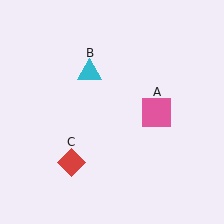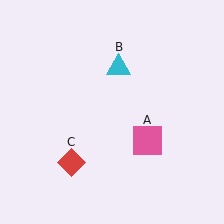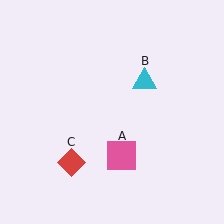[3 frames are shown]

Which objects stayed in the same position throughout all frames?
Red diamond (object C) remained stationary.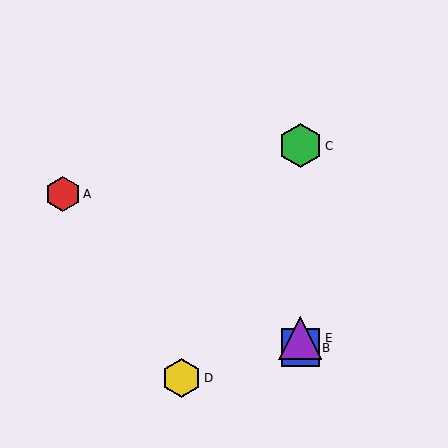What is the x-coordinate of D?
Object D is at x≈181.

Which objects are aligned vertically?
Objects B, C, E are aligned vertically.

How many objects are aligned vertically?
3 objects (B, C, E) are aligned vertically.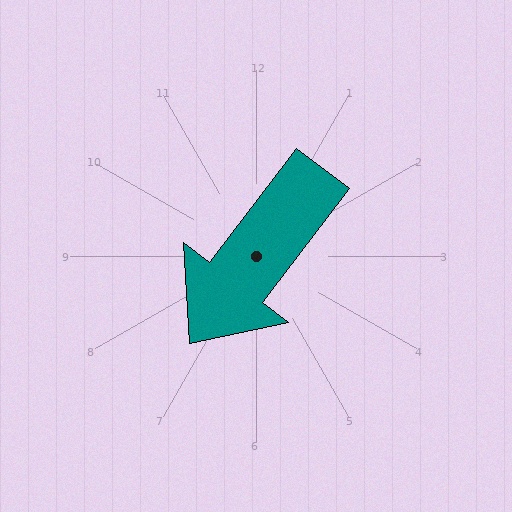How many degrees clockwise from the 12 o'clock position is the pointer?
Approximately 217 degrees.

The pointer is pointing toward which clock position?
Roughly 7 o'clock.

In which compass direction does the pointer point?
Southwest.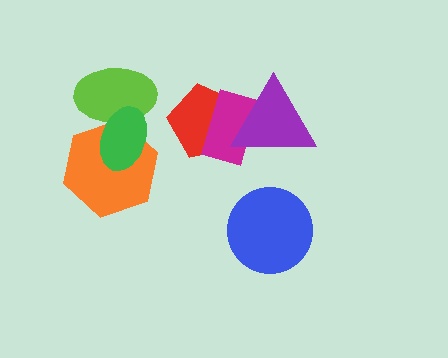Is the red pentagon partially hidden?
Yes, it is partially covered by another shape.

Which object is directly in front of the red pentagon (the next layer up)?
The magenta rectangle is directly in front of the red pentagon.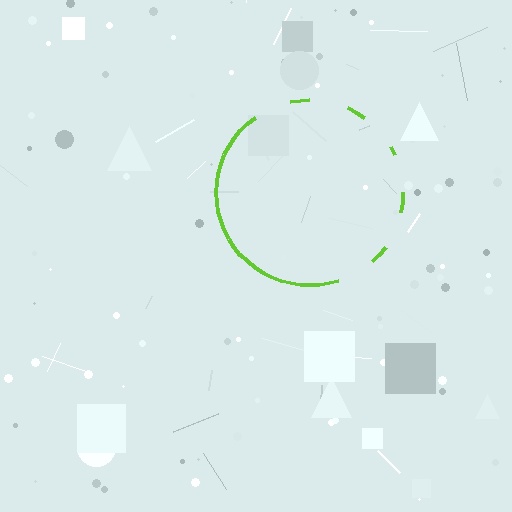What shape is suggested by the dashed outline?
The dashed outline suggests a circle.